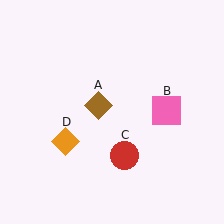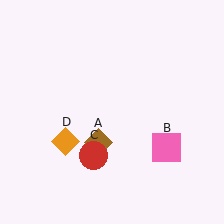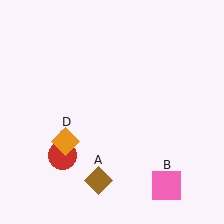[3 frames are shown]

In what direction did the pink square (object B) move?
The pink square (object B) moved down.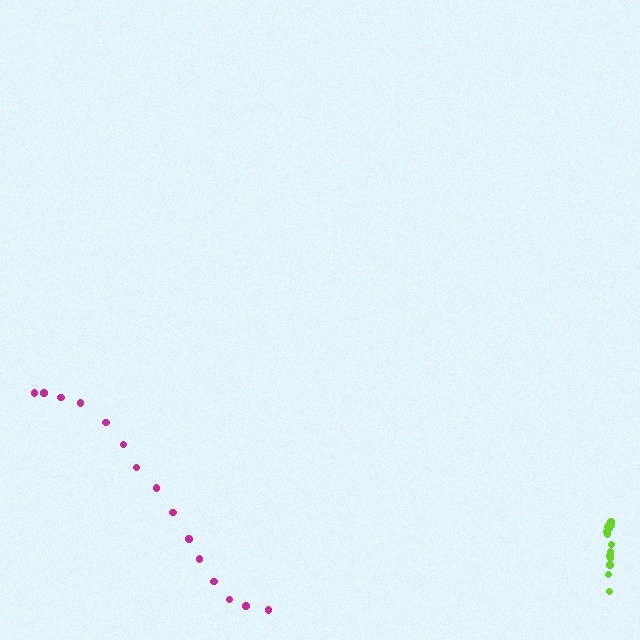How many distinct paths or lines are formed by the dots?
There are 2 distinct paths.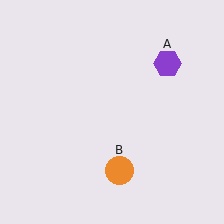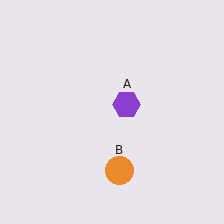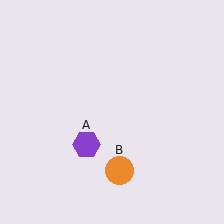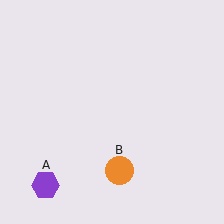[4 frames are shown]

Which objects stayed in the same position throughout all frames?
Orange circle (object B) remained stationary.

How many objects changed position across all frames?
1 object changed position: purple hexagon (object A).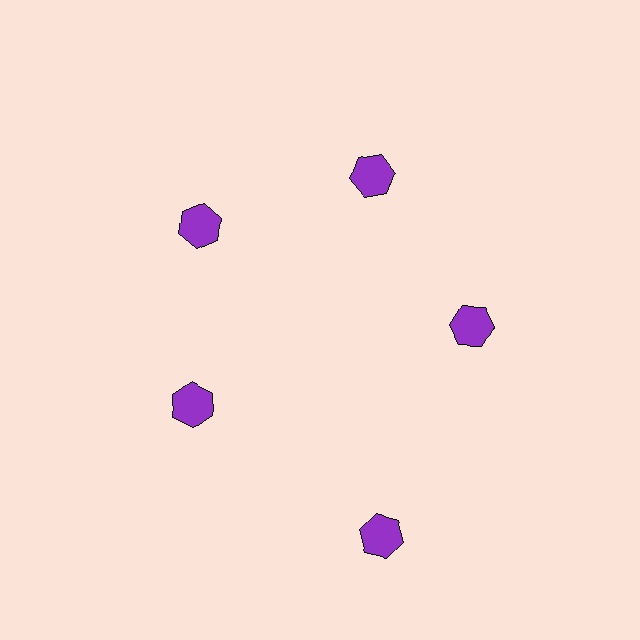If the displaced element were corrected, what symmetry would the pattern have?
It would have 5-fold rotational symmetry — the pattern would map onto itself every 72 degrees.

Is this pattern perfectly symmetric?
No. The 5 purple hexagons are arranged in a ring, but one element near the 5 o'clock position is pushed outward from the center, breaking the 5-fold rotational symmetry.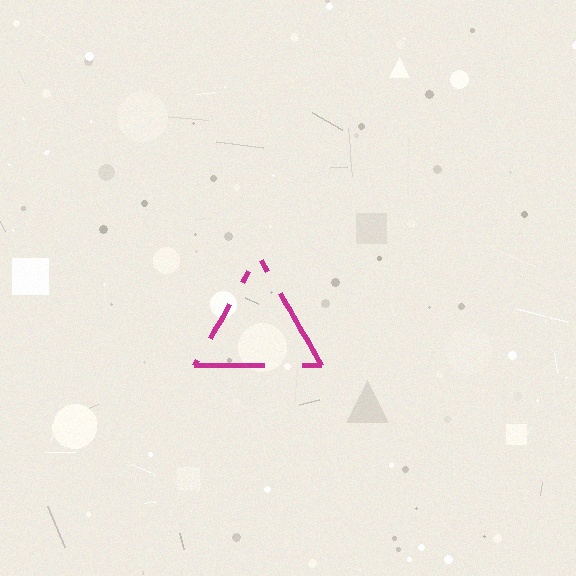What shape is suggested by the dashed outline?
The dashed outline suggests a triangle.